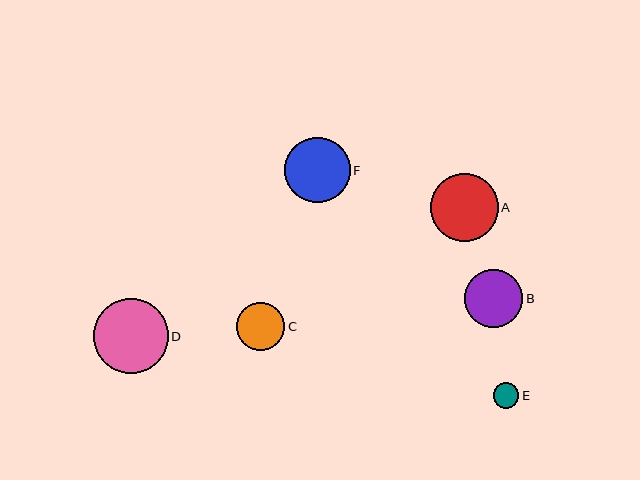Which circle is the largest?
Circle D is the largest with a size of approximately 75 pixels.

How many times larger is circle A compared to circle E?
Circle A is approximately 2.7 times the size of circle E.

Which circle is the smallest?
Circle E is the smallest with a size of approximately 25 pixels.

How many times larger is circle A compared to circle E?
Circle A is approximately 2.7 times the size of circle E.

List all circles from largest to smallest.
From largest to smallest: D, A, F, B, C, E.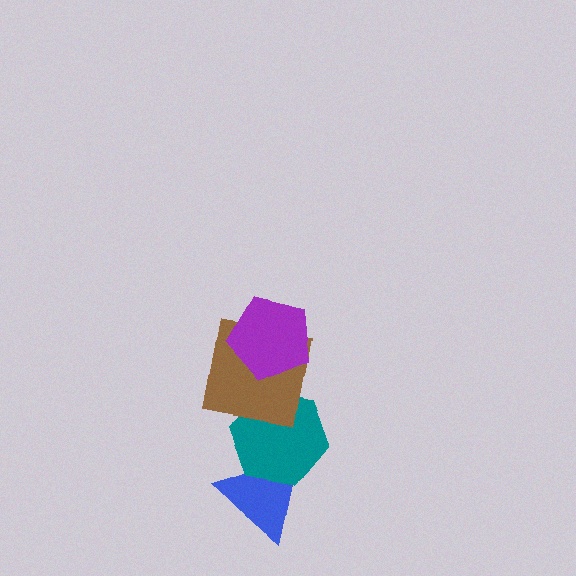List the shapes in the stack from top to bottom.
From top to bottom: the purple pentagon, the brown square, the teal hexagon, the blue triangle.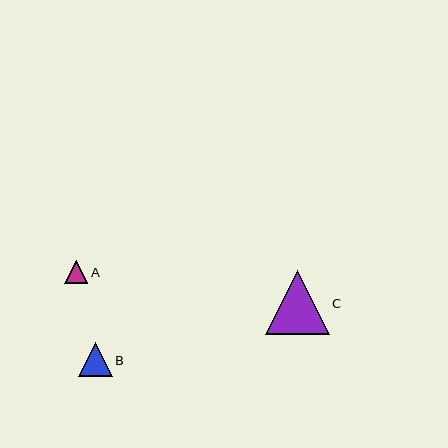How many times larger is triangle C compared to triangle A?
Triangle C is approximately 2.7 times the size of triangle A.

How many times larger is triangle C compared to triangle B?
Triangle C is approximately 1.9 times the size of triangle B.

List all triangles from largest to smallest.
From largest to smallest: C, B, A.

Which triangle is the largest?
Triangle C is the largest with a size of approximately 64 pixels.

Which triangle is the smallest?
Triangle A is the smallest with a size of approximately 23 pixels.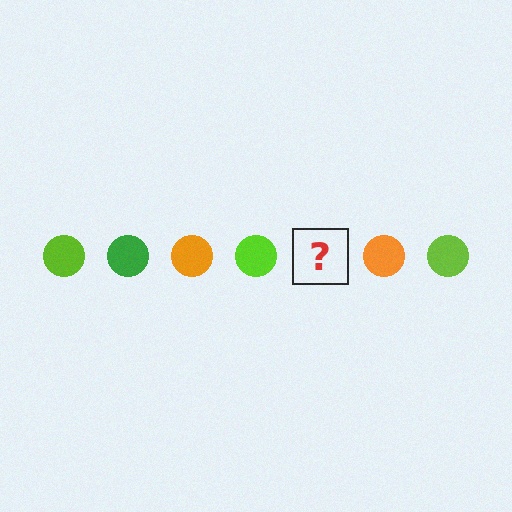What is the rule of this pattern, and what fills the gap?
The rule is that the pattern cycles through lime, green, orange circles. The gap should be filled with a green circle.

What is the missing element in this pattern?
The missing element is a green circle.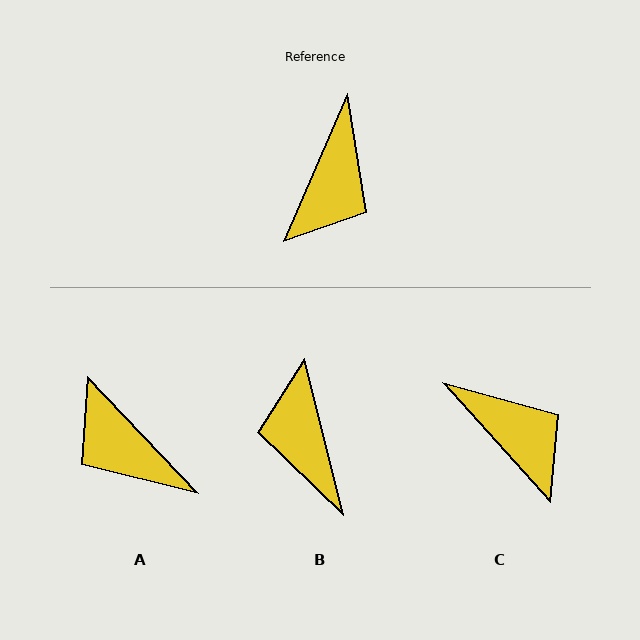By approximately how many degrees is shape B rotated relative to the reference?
Approximately 143 degrees clockwise.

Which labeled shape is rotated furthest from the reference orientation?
B, about 143 degrees away.